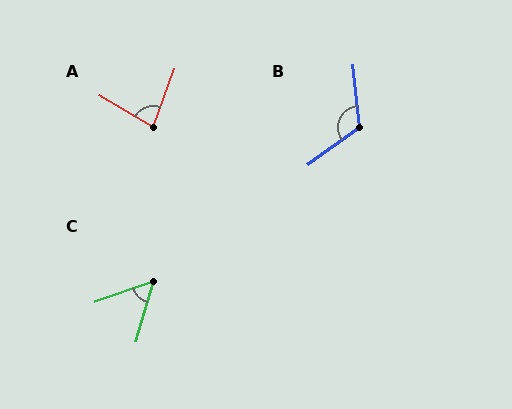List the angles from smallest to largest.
C (55°), A (79°), B (121°).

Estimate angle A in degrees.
Approximately 79 degrees.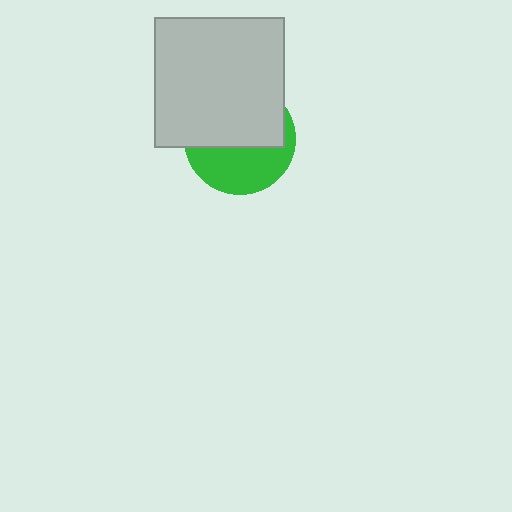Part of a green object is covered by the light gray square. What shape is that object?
It is a circle.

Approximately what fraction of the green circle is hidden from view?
Roughly 56% of the green circle is hidden behind the light gray square.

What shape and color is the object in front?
The object in front is a light gray square.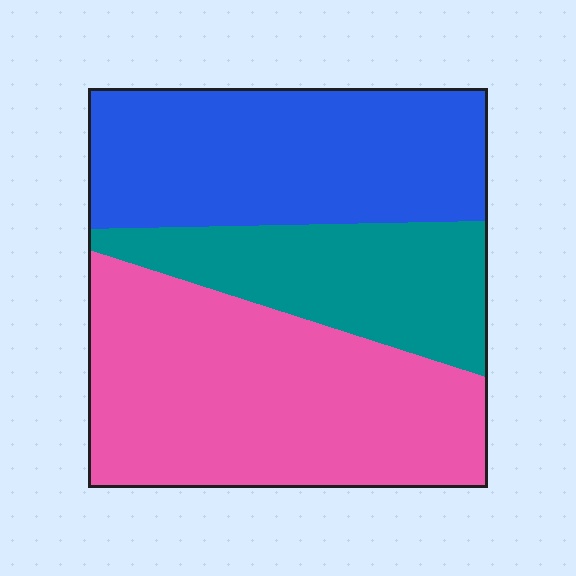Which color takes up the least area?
Teal, at roughly 20%.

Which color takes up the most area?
Pink, at roughly 45%.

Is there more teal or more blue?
Blue.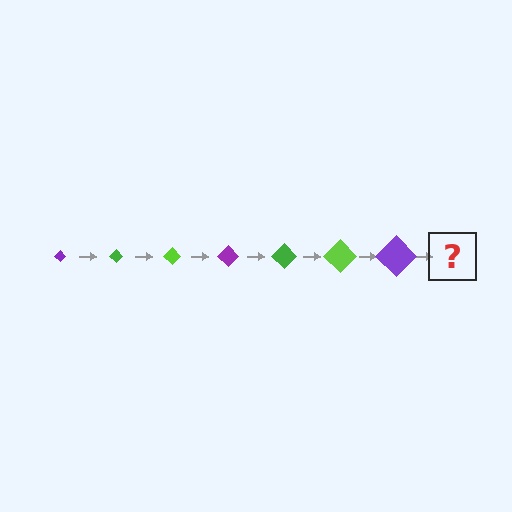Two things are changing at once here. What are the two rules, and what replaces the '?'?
The two rules are that the diamond grows larger each step and the color cycles through purple, green, and lime. The '?' should be a green diamond, larger than the previous one.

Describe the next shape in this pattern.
It should be a green diamond, larger than the previous one.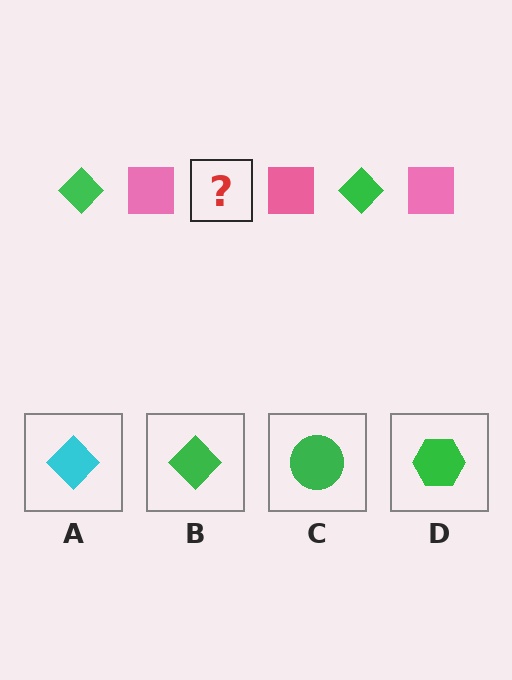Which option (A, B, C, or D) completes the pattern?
B.